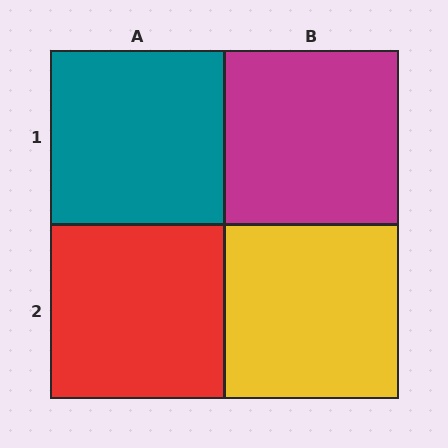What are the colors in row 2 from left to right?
Red, yellow.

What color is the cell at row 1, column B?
Magenta.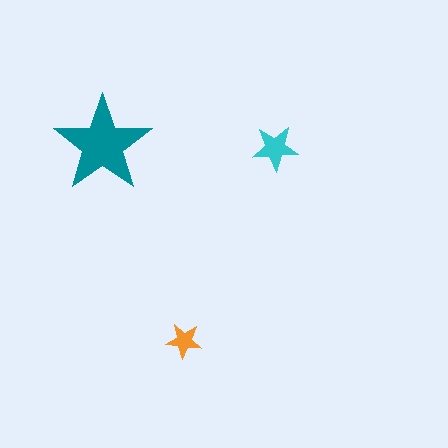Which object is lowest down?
The orange star is bottommost.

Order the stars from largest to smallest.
the teal one, the cyan one, the orange one.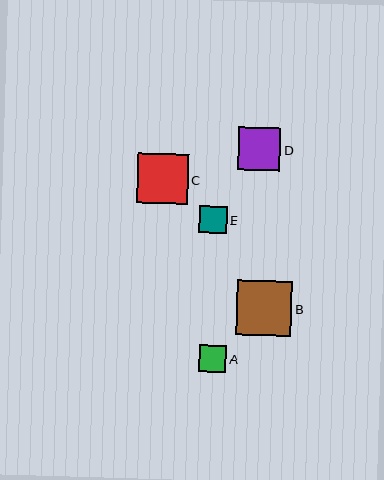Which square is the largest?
Square B is the largest with a size of approximately 55 pixels.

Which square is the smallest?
Square A is the smallest with a size of approximately 27 pixels.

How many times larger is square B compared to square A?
Square B is approximately 2.1 times the size of square A.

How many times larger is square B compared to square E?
Square B is approximately 2.0 times the size of square E.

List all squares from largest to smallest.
From largest to smallest: B, C, D, E, A.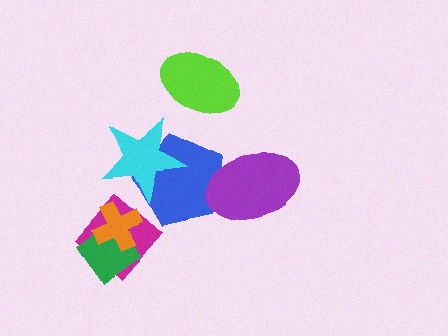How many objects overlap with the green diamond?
2 objects overlap with the green diamond.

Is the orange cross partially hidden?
No, no other shape covers it.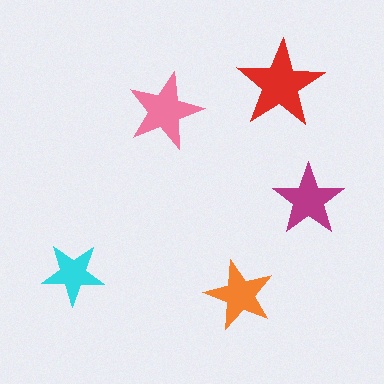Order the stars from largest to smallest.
the red one, the pink one, the magenta one, the orange one, the cyan one.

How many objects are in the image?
There are 5 objects in the image.